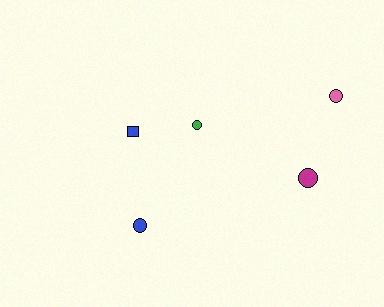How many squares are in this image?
There is 1 square.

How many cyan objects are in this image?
There are no cyan objects.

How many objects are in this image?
There are 5 objects.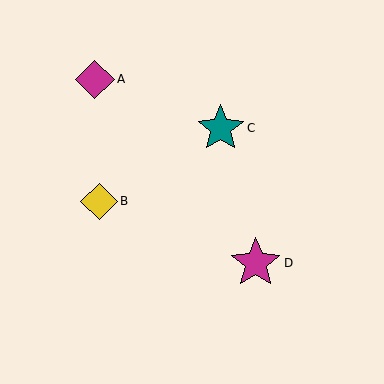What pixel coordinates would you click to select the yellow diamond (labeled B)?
Click at (99, 201) to select the yellow diamond B.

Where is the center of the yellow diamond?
The center of the yellow diamond is at (99, 201).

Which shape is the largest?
The magenta star (labeled D) is the largest.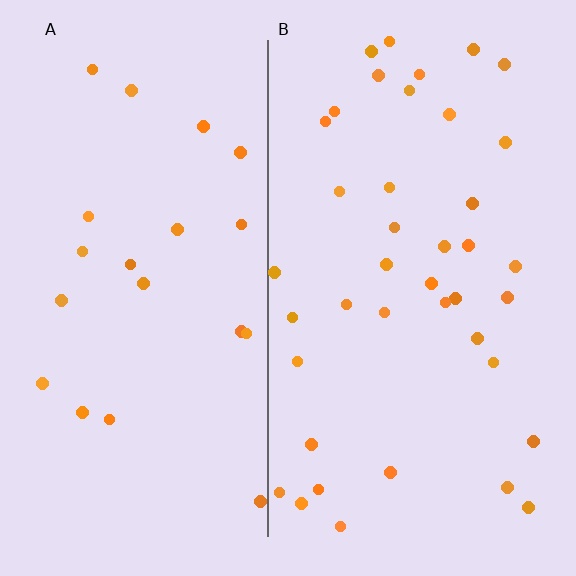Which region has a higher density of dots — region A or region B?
B (the right).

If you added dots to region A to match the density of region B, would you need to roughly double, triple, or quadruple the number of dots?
Approximately double.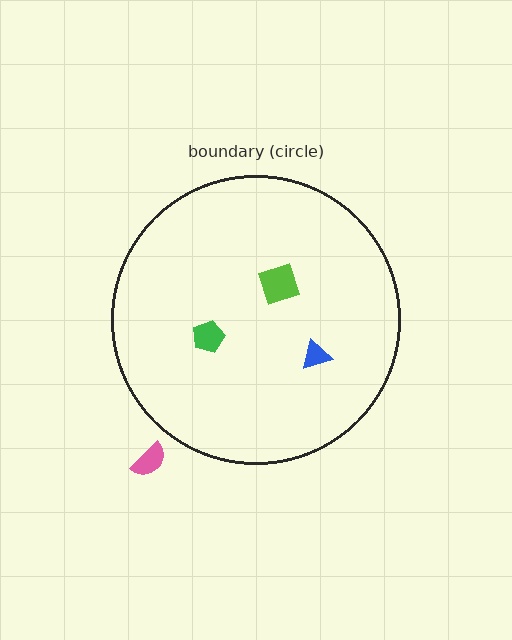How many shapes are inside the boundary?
3 inside, 1 outside.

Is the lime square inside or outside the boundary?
Inside.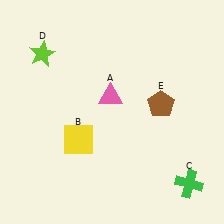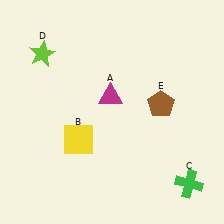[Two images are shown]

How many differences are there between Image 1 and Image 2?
There is 1 difference between the two images.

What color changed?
The triangle (A) changed from pink in Image 1 to magenta in Image 2.